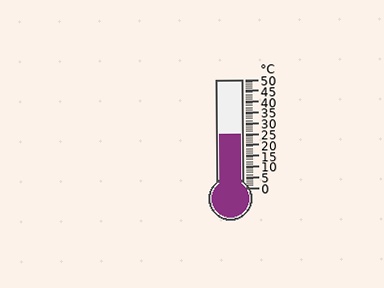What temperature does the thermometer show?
The thermometer shows approximately 25°C.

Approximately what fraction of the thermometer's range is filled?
The thermometer is filled to approximately 50% of its range.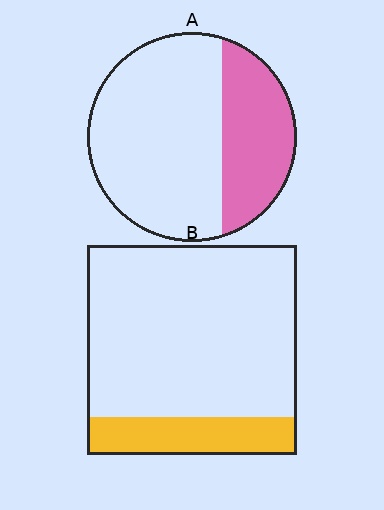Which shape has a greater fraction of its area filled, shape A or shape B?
Shape A.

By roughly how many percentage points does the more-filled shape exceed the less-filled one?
By roughly 15 percentage points (A over B).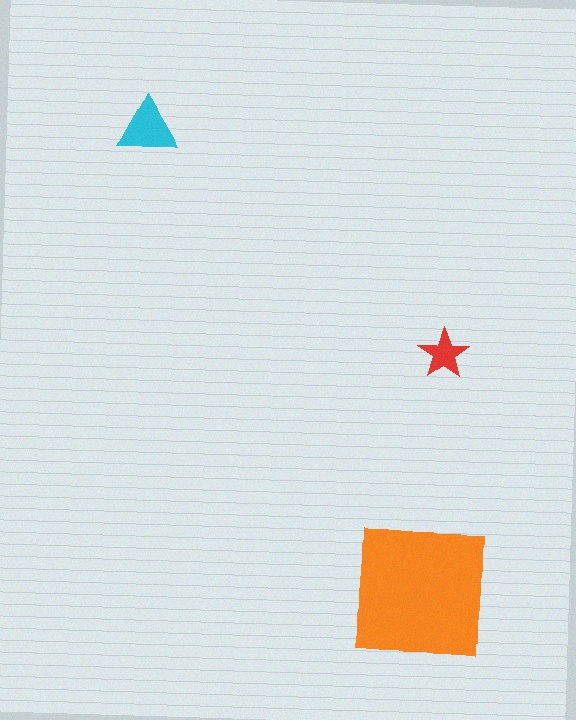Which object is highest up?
The cyan triangle is topmost.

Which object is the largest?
The orange square.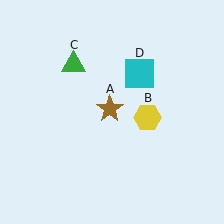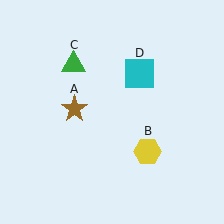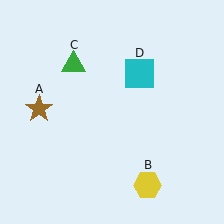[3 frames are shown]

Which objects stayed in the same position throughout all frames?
Green triangle (object C) and cyan square (object D) remained stationary.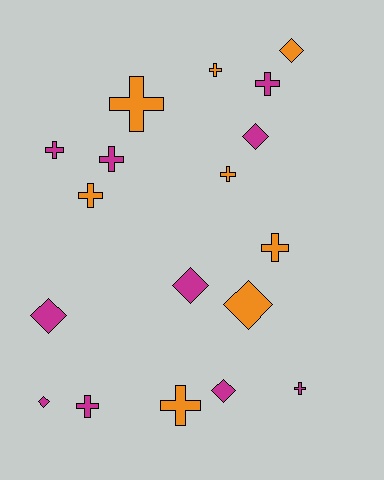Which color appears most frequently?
Magenta, with 10 objects.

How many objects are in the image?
There are 18 objects.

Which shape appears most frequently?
Cross, with 11 objects.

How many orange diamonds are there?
There are 2 orange diamonds.